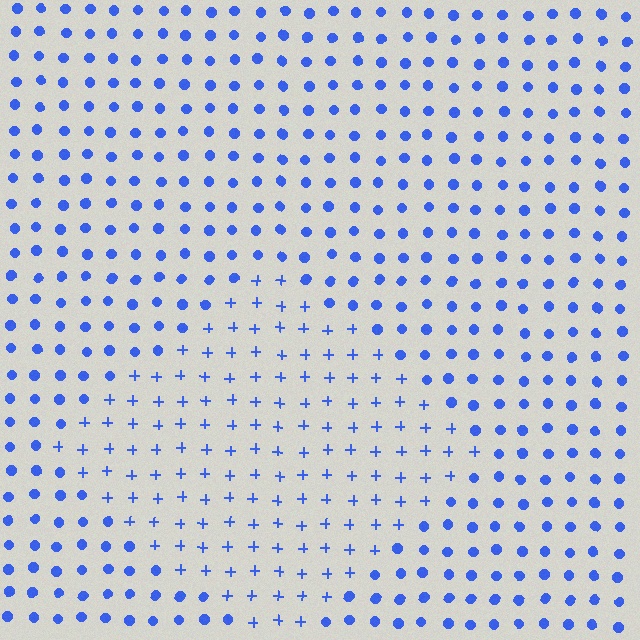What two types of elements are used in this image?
The image uses plus signs inside the diamond region and circles outside it.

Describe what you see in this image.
The image is filled with small blue elements arranged in a uniform grid. A diamond-shaped region contains plus signs, while the surrounding area contains circles. The boundary is defined purely by the change in element shape.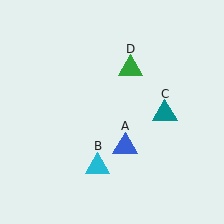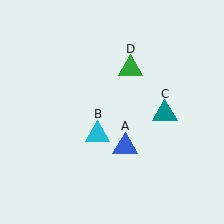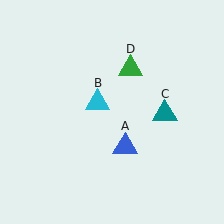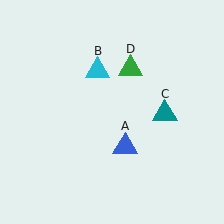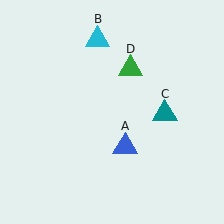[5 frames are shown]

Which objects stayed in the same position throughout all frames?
Blue triangle (object A) and teal triangle (object C) and green triangle (object D) remained stationary.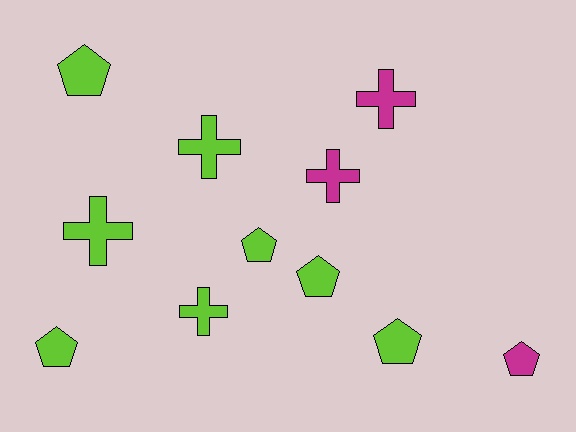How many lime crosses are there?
There are 3 lime crosses.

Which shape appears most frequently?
Pentagon, with 6 objects.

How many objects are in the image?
There are 11 objects.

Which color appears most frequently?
Lime, with 8 objects.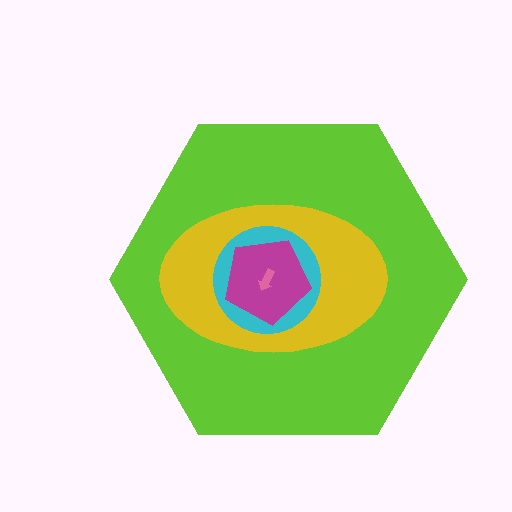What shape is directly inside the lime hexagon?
The yellow ellipse.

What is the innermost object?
The pink arrow.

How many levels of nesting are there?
5.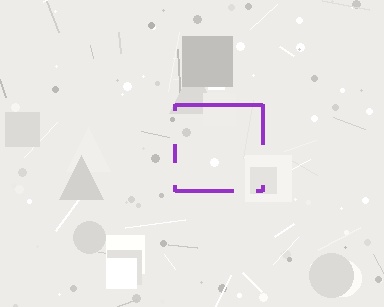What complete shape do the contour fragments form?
The contour fragments form a square.